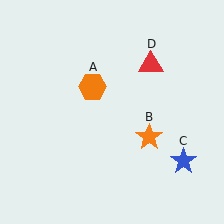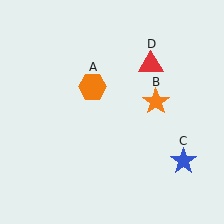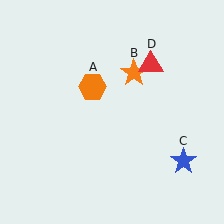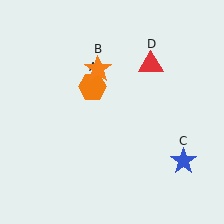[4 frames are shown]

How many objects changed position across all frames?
1 object changed position: orange star (object B).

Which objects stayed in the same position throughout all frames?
Orange hexagon (object A) and blue star (object C) and red triangle (object D) remained stationary.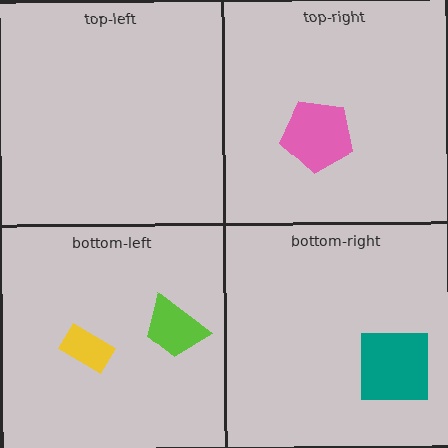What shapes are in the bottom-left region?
The lime trapezoid, the yellow rectangle.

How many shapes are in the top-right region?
1.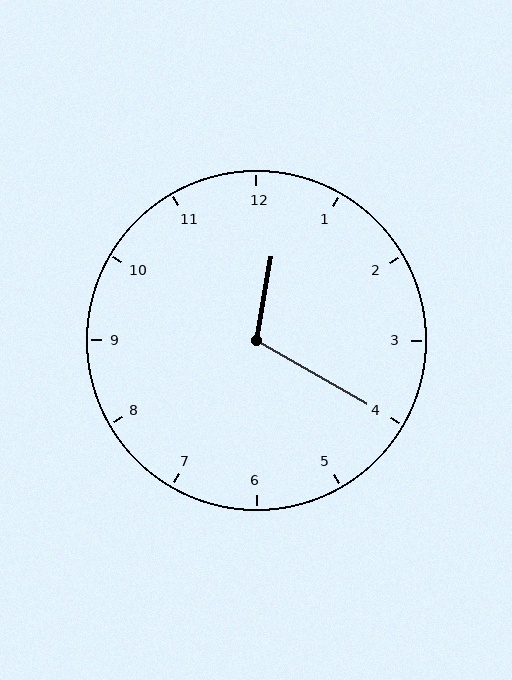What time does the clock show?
12:20.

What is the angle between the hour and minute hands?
Approximately 110 degrees.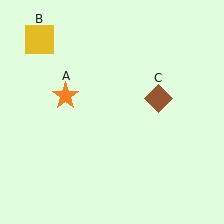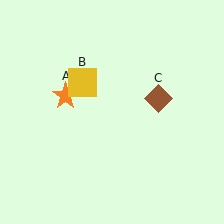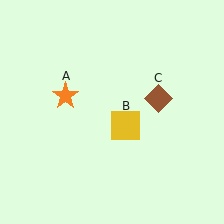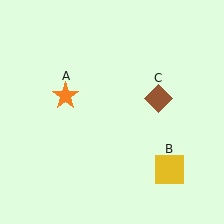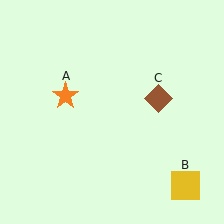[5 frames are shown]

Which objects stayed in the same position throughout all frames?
Orange star (object A) and brown diamond (object C) remained stationary.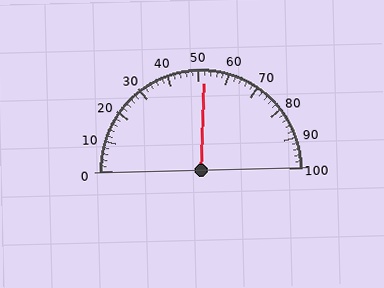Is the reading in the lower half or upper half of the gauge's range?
The reading is in the upper half of the range (0 to 100).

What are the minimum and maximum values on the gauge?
The gauge ranges from 0 to 100.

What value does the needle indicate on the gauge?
The needle indicates approximately 52.